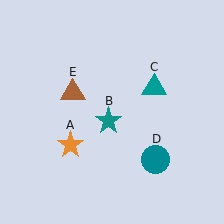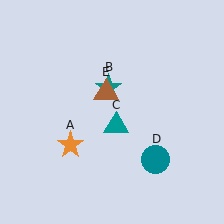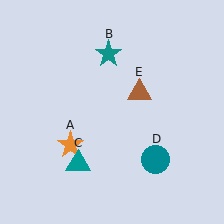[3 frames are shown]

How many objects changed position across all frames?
3 objects changed position: teal star (object B), teal triangle (object C), brown triangle (object E).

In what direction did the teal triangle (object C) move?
The teal triangle (object C) moved down and to the left.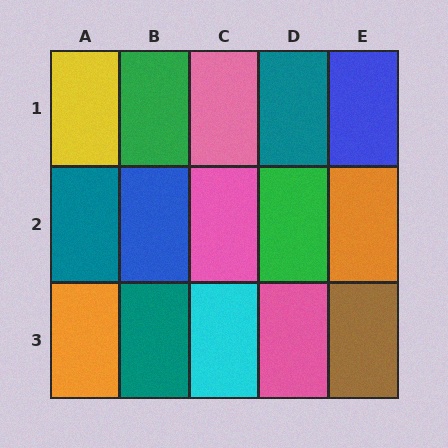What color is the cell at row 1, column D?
Teal.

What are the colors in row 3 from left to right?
Orange, teal, cyan, pink, brown.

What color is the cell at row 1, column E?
Blue.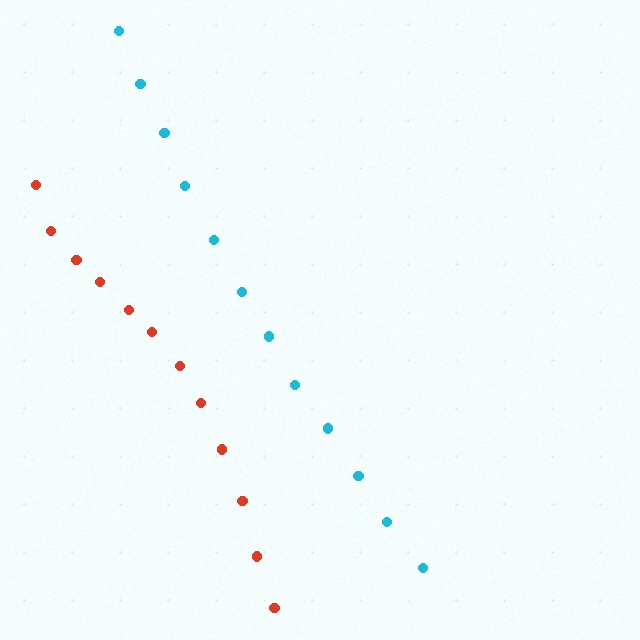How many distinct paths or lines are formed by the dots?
There are 2 distinct paths.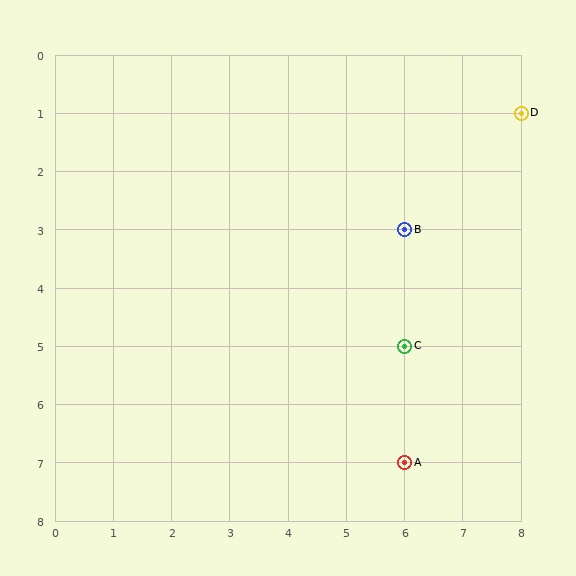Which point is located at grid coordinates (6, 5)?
Point C is at (6, 5).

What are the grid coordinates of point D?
Point D is at grid coordinates (8, 1).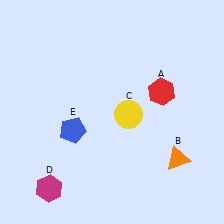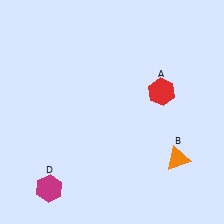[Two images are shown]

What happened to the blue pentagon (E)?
The blue pentagon (E) was removed in Image 2. It was in the bottom-left area of Image 1.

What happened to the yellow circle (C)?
The yellow circle (C) was removed in Image 2. It was in the bottom-right area of Image 1.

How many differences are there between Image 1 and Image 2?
There are 2 differences between the two images.